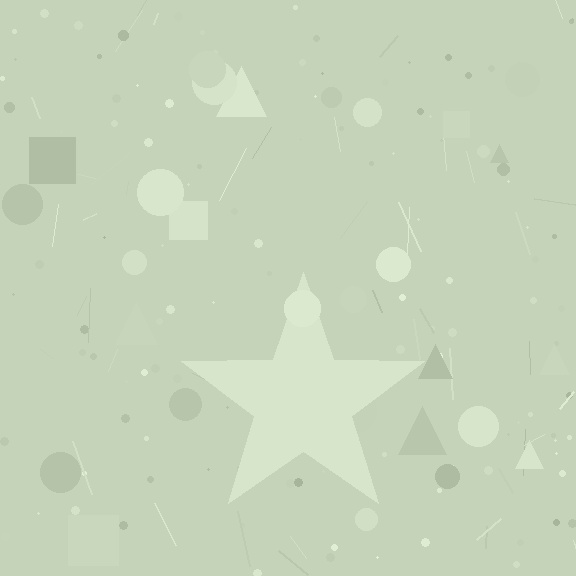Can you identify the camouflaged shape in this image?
The camouflaged shape is a star.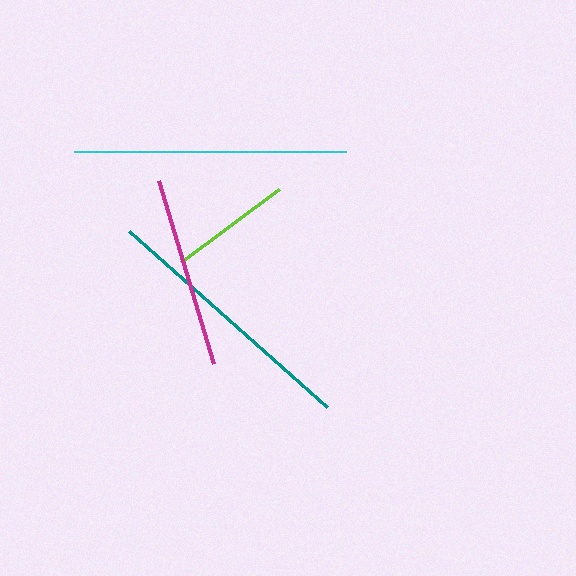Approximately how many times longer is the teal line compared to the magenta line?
The teal line is approximately 1.4 times the length of the magenta line.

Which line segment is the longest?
The cyan line is the longest at approximately 272 pixels.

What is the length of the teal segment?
The teal segment is approximately 265 pixels long.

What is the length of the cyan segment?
The cyan segment is approximately 272 pixels long.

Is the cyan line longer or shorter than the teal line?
The cyan line is longer than the teal line.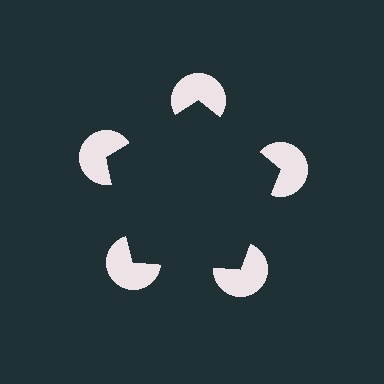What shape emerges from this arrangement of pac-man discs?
An illusory pentagon — its edges are inferred from the aligned wedge cuts in the pac-man discs, not physically drawn.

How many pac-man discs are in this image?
There are 5 — one at each vertex of the illusory pentagon.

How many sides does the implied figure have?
5 sides.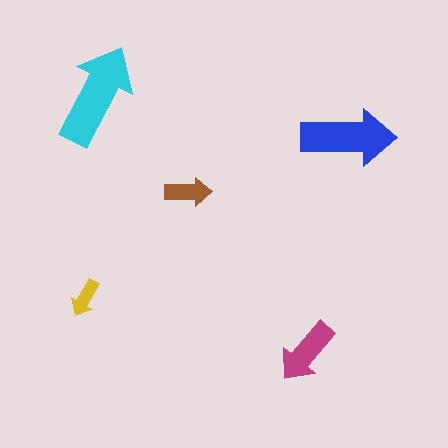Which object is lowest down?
The magenta arrow is bottommost.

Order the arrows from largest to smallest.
the cyan one, the blue one, the magenta one, the brown one, the yellow one.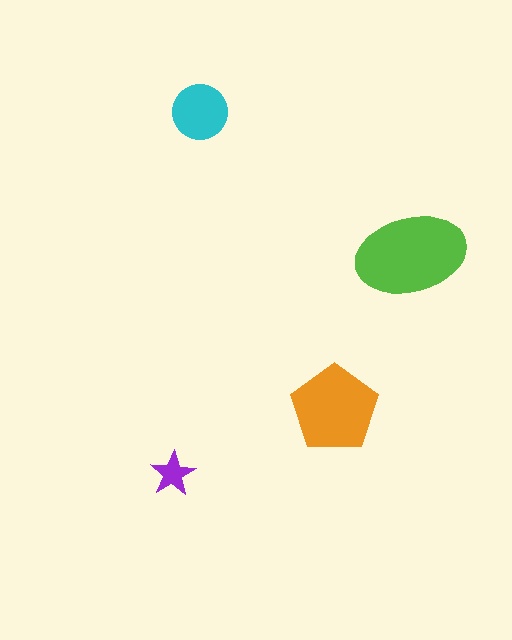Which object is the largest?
The lime ellipse.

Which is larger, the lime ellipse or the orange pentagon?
The lime ellipse.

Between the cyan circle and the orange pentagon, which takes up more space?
The orange pentagon.